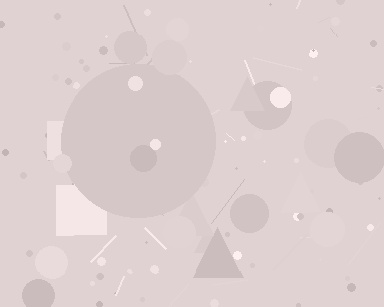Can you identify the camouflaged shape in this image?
The camouflaged shape is a circle.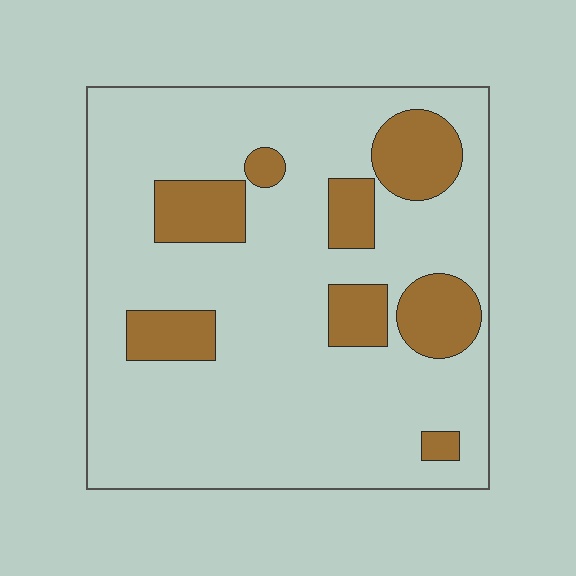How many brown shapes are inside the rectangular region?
8.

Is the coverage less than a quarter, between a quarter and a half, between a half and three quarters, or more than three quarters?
Less than a quarter.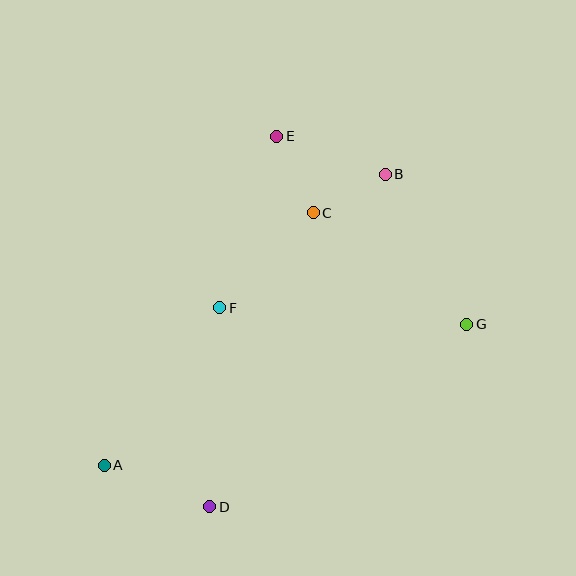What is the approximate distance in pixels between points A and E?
The distance between A and E is approximately 371 pixels.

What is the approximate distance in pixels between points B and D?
The distance between B and D is approximately 376 pixels.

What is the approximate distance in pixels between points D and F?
The distance between D and F is approximately 199 pixels.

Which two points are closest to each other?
Points B and C are closest to each other.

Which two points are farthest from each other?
Points A and B are farthest from each other.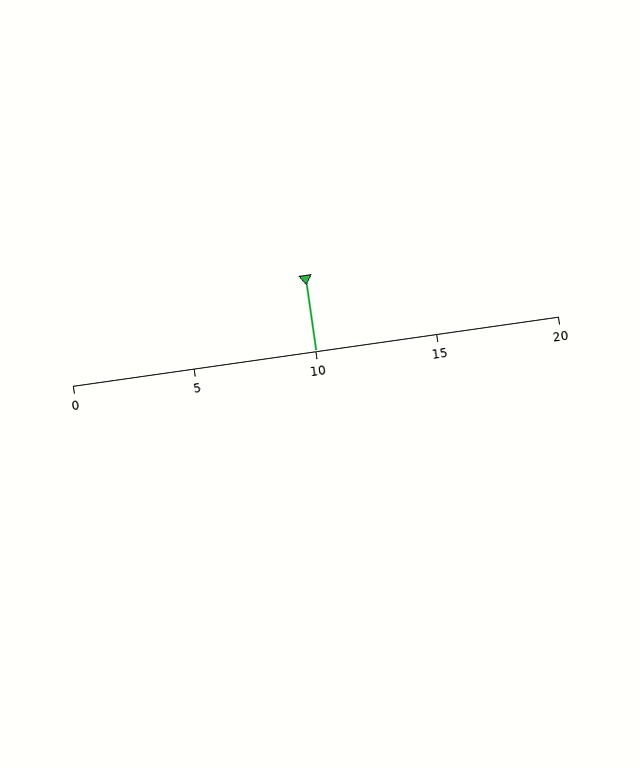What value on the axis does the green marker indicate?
The marker indicates approximately 10.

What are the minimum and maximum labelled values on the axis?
The axis runs from 0 to 20.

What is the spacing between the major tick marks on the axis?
The major ticks are spaced 5 apart.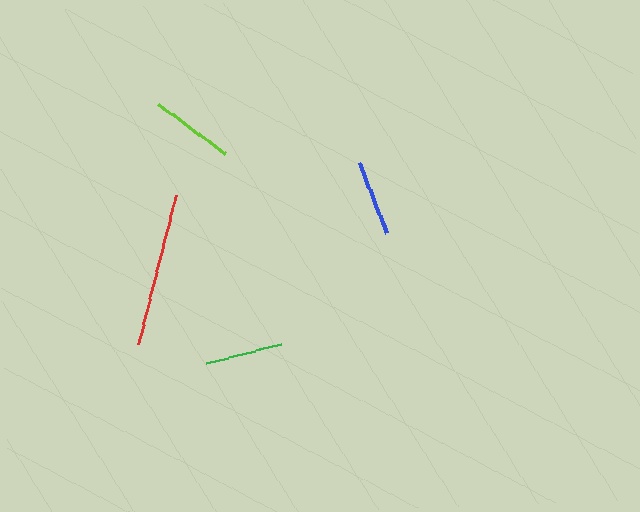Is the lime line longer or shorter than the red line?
The red line is longer than the lime line.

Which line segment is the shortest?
The blue line is the shortest at approximately 75 pixels.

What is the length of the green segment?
The green segment is approximately 77 pixels long.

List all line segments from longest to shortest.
From longest to shortest: red, lime, green, blue.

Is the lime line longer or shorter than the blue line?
The lime line is longer than the blue line.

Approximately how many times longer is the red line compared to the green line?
The red line is approximately 2.0 times the length of the green line.